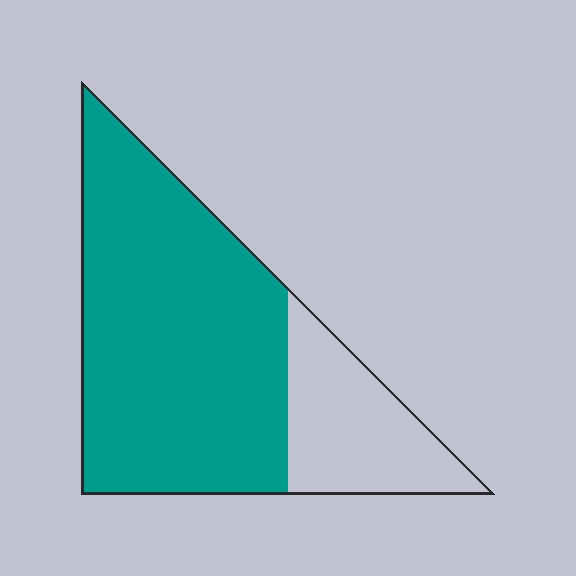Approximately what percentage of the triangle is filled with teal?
Approximately 75%.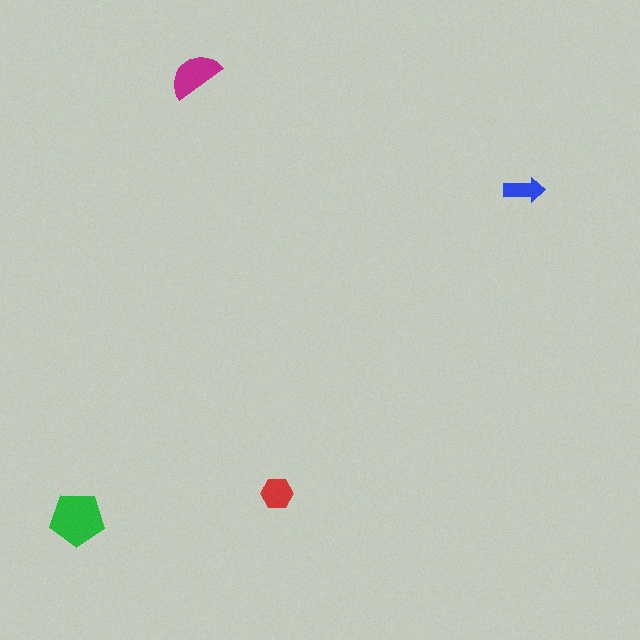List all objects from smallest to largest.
The blue arrow, the red hexagon, the magenta semicircle, the green pentagon.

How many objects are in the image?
There are 4 objects in the image.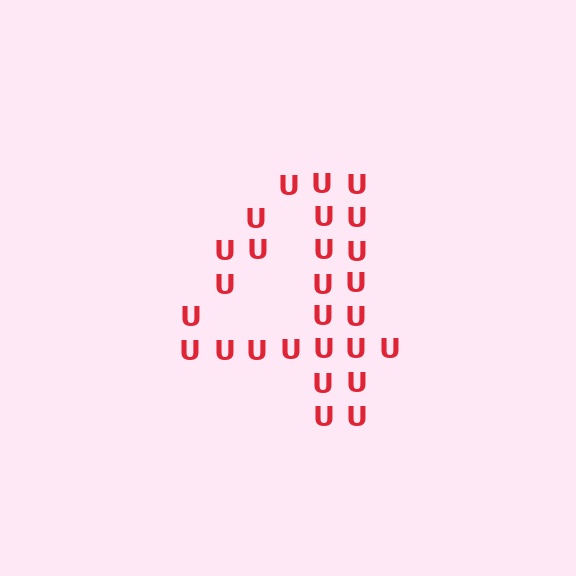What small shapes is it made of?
It is made of small letter U's.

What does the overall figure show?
The overall figure shows the digit 4.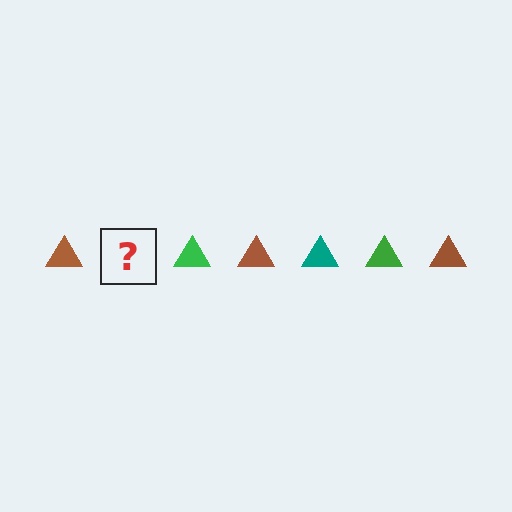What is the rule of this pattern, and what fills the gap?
The rule is that the pattern cycles through brown, teal, green triangles. The gap should be filled with a teal triangle.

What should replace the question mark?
The question mark should be replaced with a teal triangle.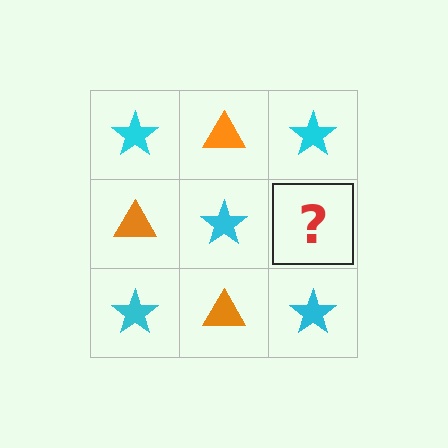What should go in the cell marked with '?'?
The missing cell should contain an orange triangle.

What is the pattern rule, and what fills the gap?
The rule is that it alternates cyan star and orange triangle in a checkerboard pattern. The gap should be filled with an orange triangle.